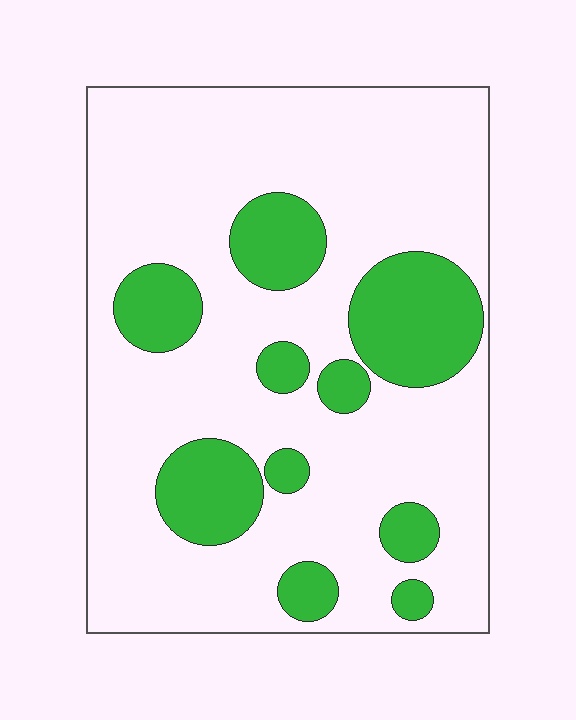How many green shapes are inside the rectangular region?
10.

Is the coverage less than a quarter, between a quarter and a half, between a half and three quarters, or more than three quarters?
Less than a quarter.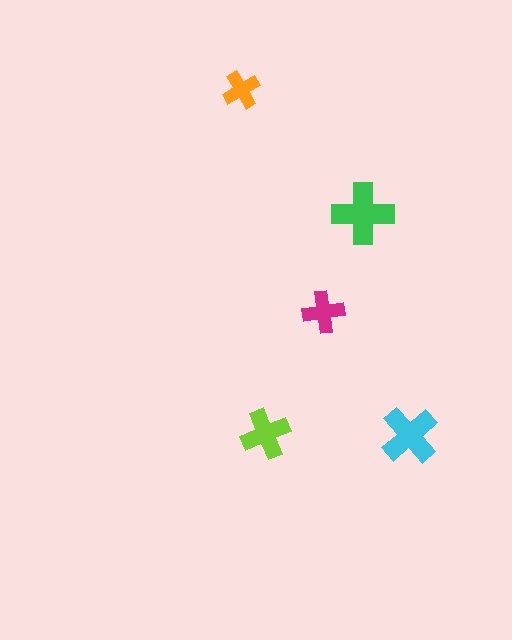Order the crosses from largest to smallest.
the green one, the cyan one, the lime one, the magenta one, the orange one.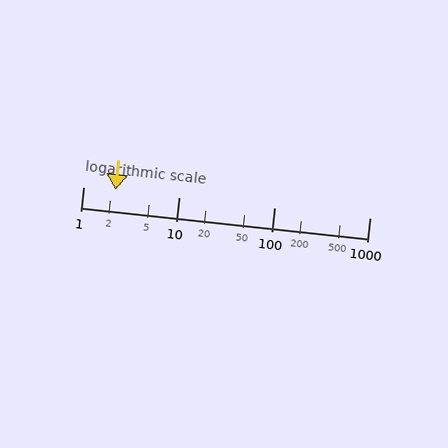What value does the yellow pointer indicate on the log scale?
The pointer indicates approximately 2.2.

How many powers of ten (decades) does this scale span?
The scale spans 3 decades, from 1 to 1000.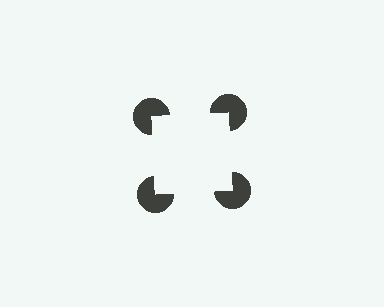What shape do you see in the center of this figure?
An illusory square — its edges are inferred from the aligned wedge cuts in the pac-man discs, not physically drawn.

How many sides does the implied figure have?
4 sides.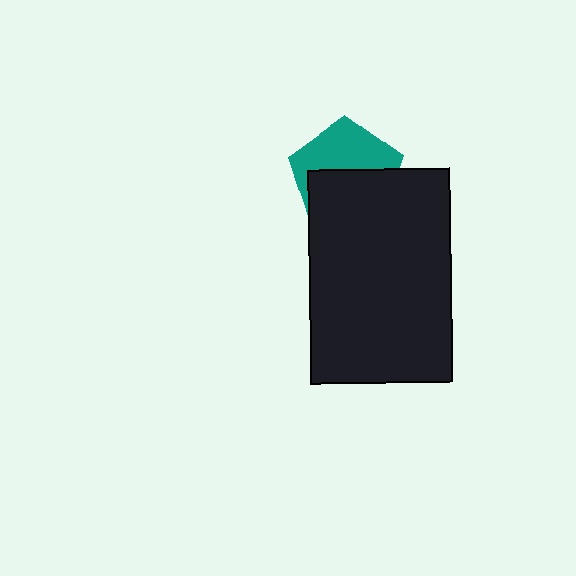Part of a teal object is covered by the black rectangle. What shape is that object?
It is a pentagon.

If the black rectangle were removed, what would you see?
You would see the complete teal pentagon.